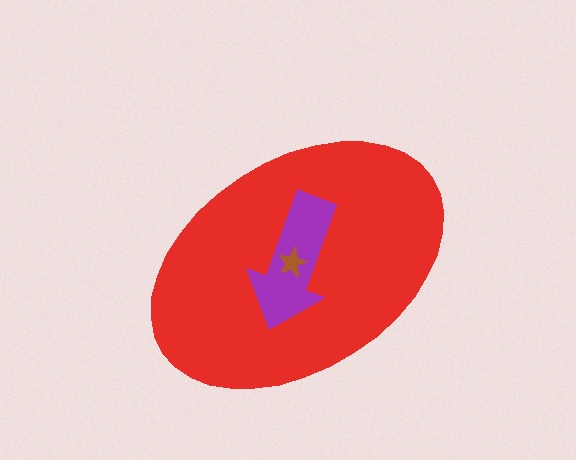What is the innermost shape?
The brown star.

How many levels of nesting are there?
3.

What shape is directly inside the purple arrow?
The brown star.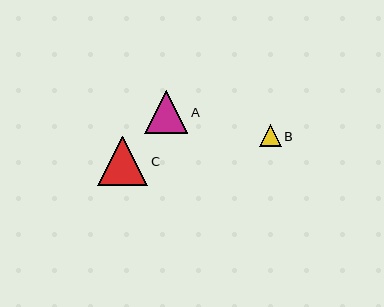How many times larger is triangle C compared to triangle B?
Triangle C is approximately 2.3 times the size of triangle B.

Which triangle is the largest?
Triangle C is the largest with a size of approximately 50 pixels.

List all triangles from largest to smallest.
From largest to smallest: C, A, B.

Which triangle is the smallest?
Triangle B is the smallest with a size of approximately 22 pixels.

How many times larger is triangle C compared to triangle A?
Triangle C is approximately 1.1 times the size of triangle A.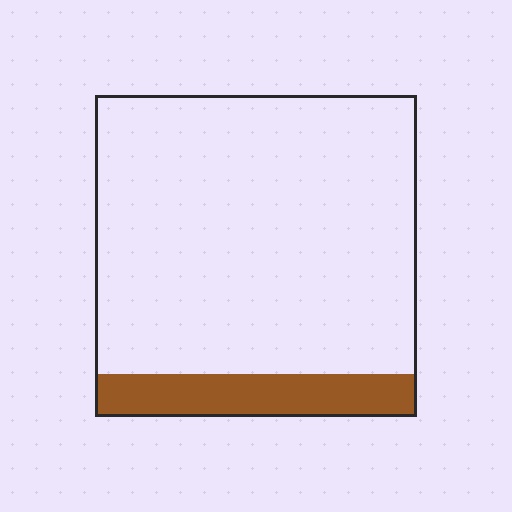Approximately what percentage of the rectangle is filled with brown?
Approximately 15%.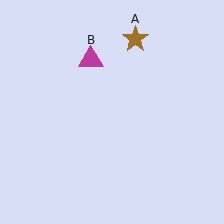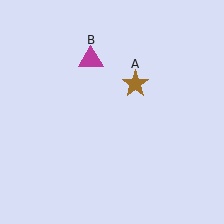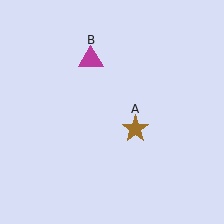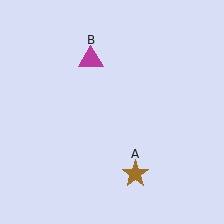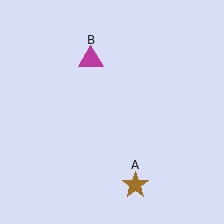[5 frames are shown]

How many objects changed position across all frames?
1 object changed position: brown star (object A).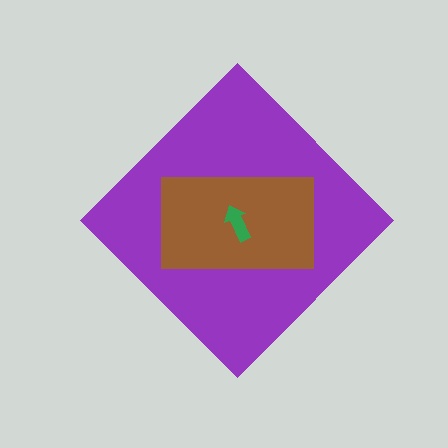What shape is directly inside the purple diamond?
The brown rectangle.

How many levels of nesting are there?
3.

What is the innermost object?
The green arrow.